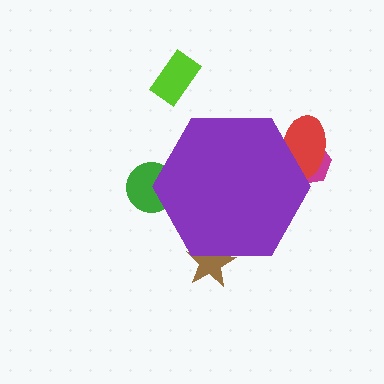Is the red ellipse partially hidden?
Yes, the red ellipse is partially hidden behind the purple hexagon.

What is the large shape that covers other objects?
A purple hexagon.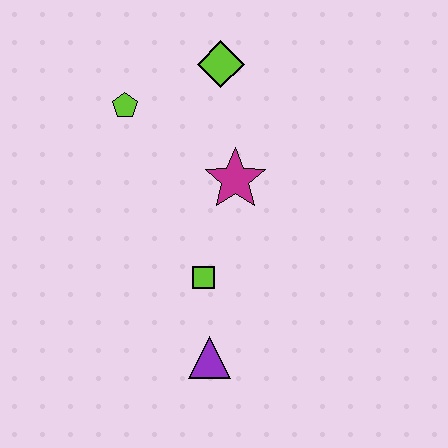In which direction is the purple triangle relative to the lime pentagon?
The purple triangle is below the lime pentagon.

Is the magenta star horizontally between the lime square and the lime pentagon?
No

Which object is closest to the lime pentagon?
The lime diamond is closest to the lime pentagon.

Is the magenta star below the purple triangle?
No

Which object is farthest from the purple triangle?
The lime diamond is farthest from the purple triangle.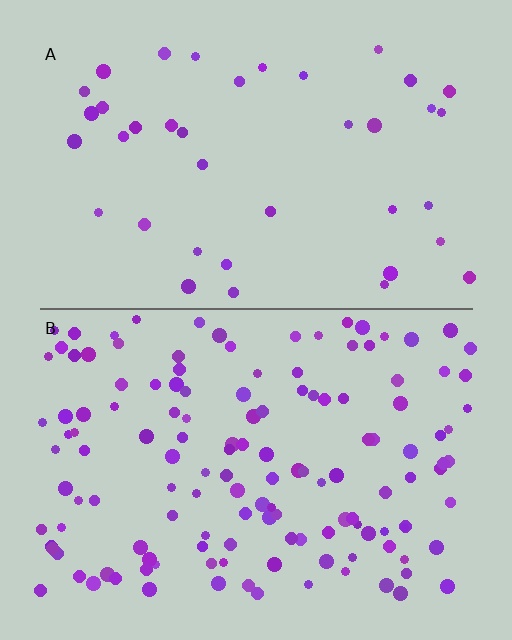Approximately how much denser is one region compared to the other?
Approximately 3.5× — region B over region A.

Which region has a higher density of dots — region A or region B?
B (the bottom).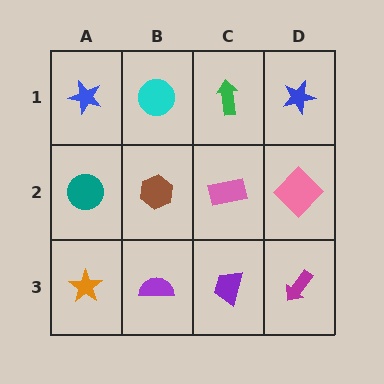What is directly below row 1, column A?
A teal circle.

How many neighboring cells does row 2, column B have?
4.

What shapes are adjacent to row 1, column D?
A pink diamond (row 2, column D), a green arrow (row 1, column C).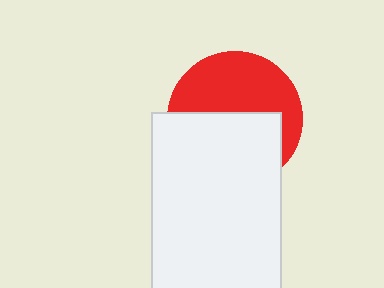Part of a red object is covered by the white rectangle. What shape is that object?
It is a circle.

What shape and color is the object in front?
The object in front is a white rectangle.